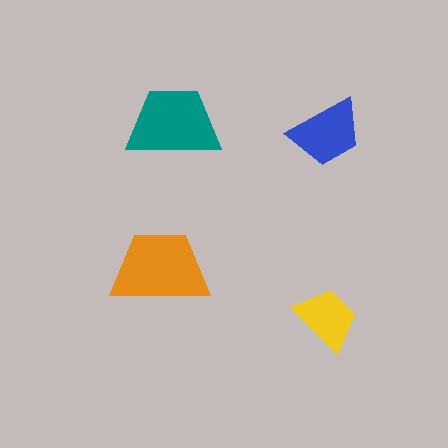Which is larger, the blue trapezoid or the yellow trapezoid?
The blue one.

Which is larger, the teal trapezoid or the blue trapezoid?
The teal one.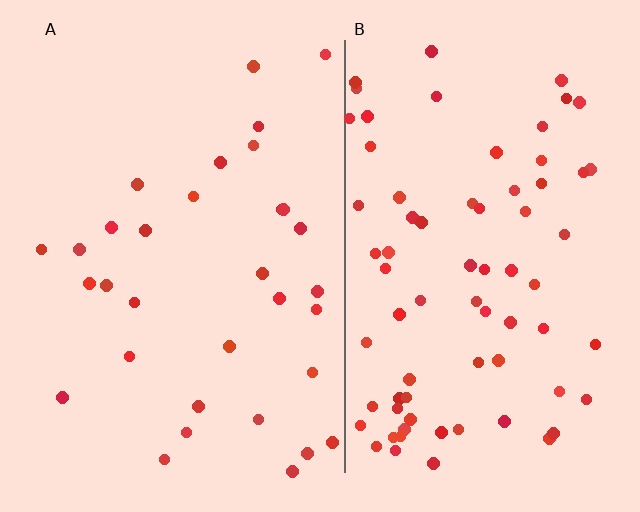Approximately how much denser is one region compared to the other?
Approximately 2.3× — region B over region A.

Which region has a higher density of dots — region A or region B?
B (the right).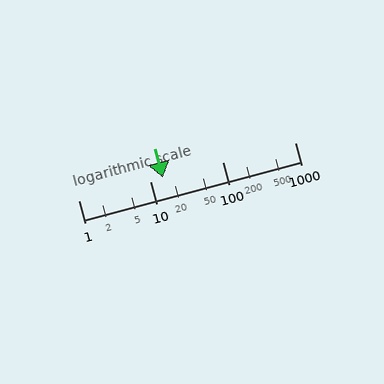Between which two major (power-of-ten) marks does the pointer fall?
The pointer is between 10 and 100.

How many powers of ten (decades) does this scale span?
The scale spans 3 decades, from 1 to 1000.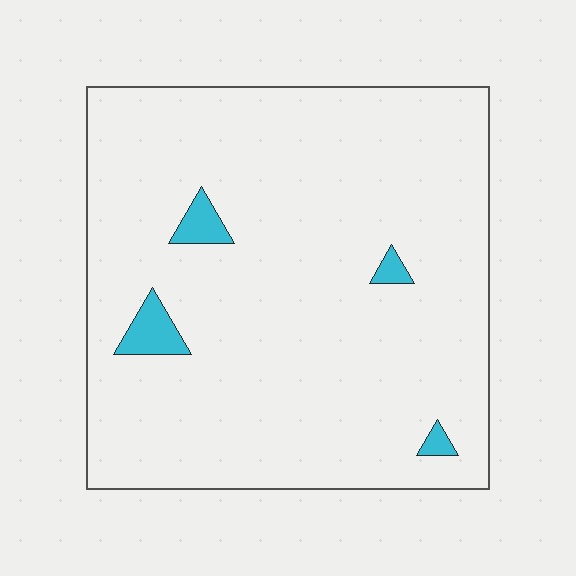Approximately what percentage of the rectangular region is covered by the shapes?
Approximately 5%.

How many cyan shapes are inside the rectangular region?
4.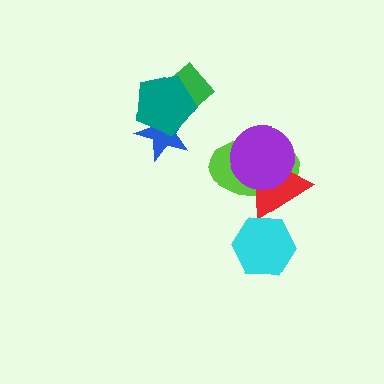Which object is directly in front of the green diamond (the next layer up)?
The blue star is directly in front of the green diamond.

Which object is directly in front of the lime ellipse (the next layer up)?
The red triangle is directly in front of the lime ellipse.